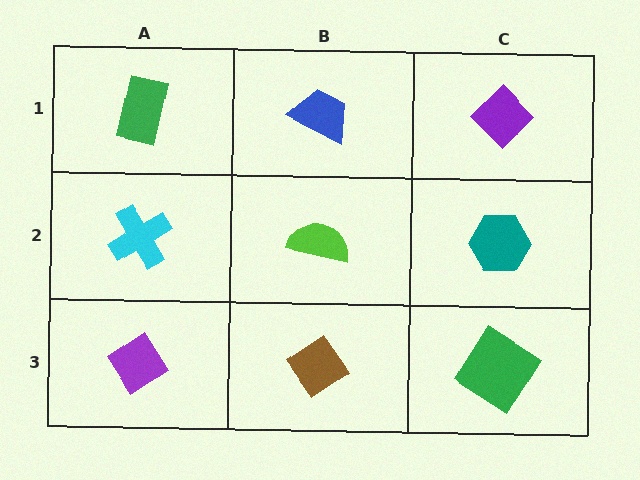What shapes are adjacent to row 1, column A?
A cyan cross (row 2, column A), a blue trapezoid (row 1, column B).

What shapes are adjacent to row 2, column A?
A green rectangle (row 1, column A), a purple diamond (row 3, column A), a lime semicircle (row 2, column B).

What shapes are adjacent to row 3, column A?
A cyan cross (row 2, column A), a brown diamond (row 3, column B).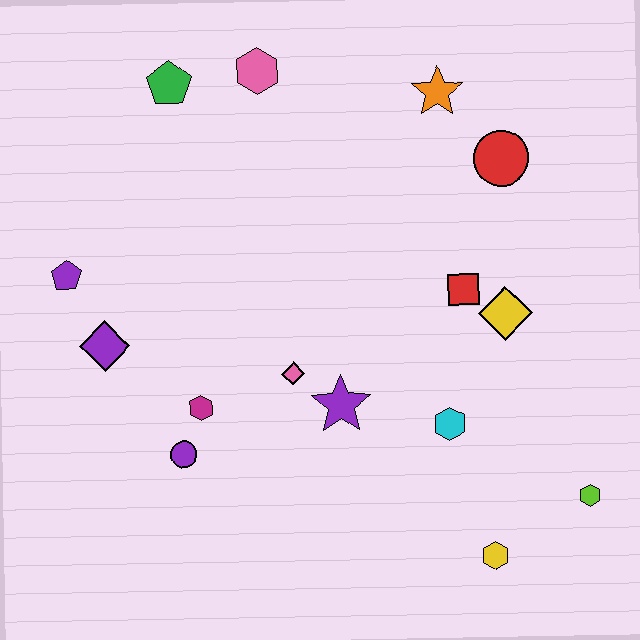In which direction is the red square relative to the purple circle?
The red square is to the right of the purple circle.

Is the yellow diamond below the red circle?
Yes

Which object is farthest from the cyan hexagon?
The green pentagon is farthest from the cyan hexagon.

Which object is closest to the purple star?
The pink diamond is closest to the purple star.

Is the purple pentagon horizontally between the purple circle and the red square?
No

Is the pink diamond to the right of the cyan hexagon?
No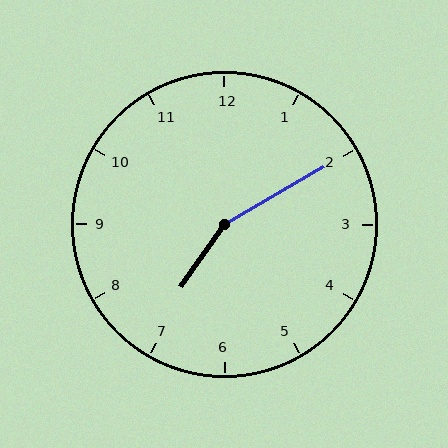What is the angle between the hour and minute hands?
Approximately 155 degrees.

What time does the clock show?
7:10.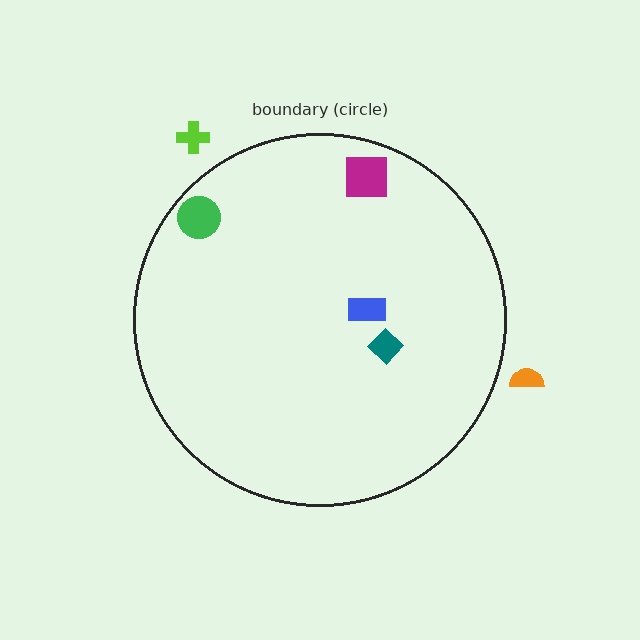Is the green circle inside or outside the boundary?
Inside.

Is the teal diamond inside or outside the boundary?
Inside.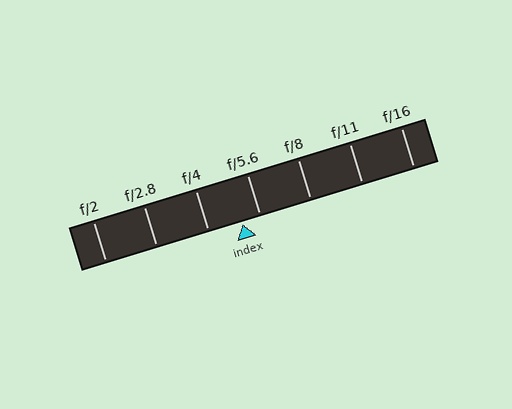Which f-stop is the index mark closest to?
The index mark is closest to f/5.6.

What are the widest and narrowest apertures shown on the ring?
The widest aperture shown is f/2 and the narrowest is f/16.